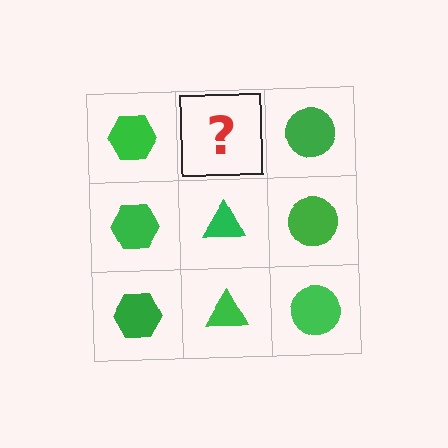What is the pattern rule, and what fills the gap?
The rule is that each column has a consistent shape. The gap should be filled with a green triangle.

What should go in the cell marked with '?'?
The missing cell should contain a green triangle.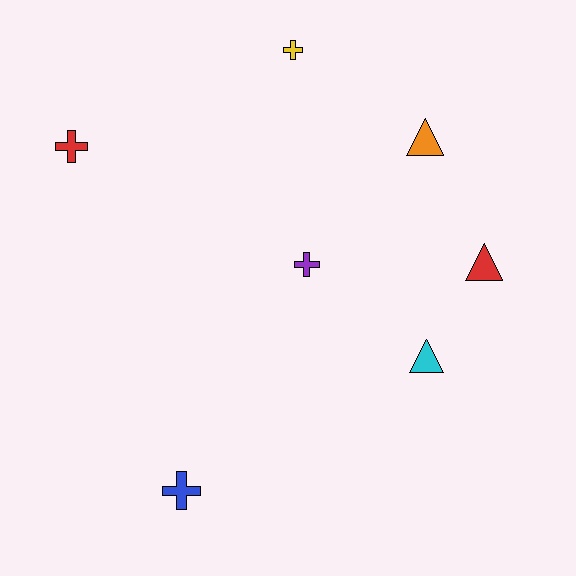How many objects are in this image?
There are 7 objects.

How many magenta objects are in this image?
There are no magenta objects.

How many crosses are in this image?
There are 4 crosses.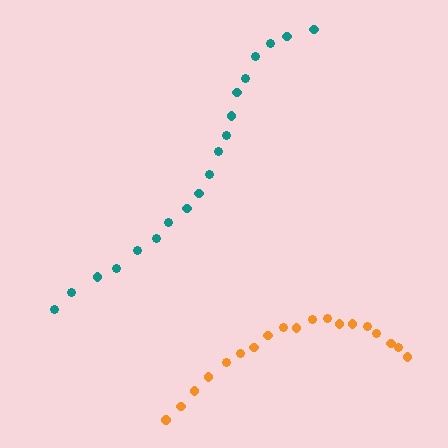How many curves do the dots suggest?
There are 2 distinct paths.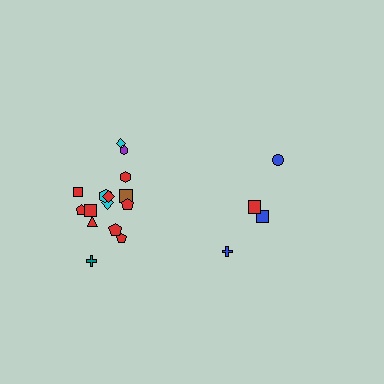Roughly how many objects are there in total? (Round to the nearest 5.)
Roughly 20 objects in total.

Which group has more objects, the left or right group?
The left group.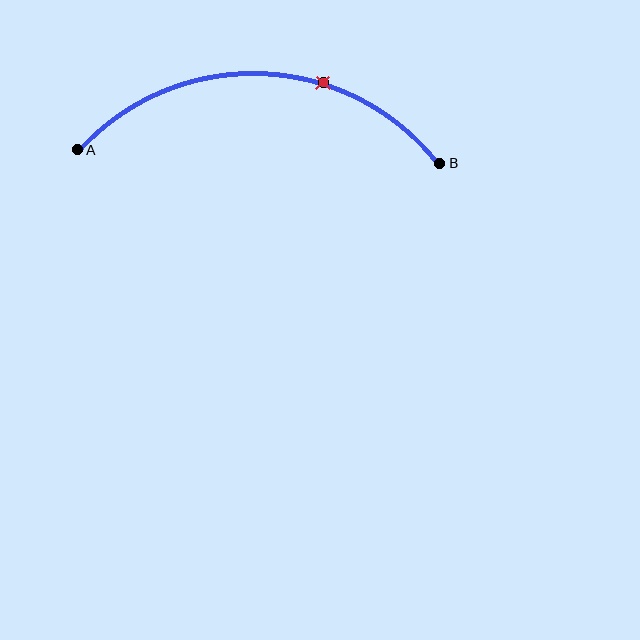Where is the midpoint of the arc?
The arc midpoint is the point on the curve farthest from the straight line joining A and B. It sits above that line.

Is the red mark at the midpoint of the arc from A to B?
No. The red mark lies on the arc but is closer to endpoint B. The arc midpoint would be at the point on the curve equidistant along the arc from both A and B.